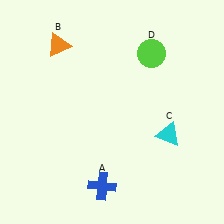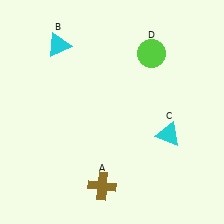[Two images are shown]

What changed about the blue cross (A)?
In Image 1, A is blue. In Image 2, it changed to brown.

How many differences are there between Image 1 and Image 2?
There are 2 differences between the two images.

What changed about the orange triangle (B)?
In Image 1, B is orange. In Image 2, it changed to cyan.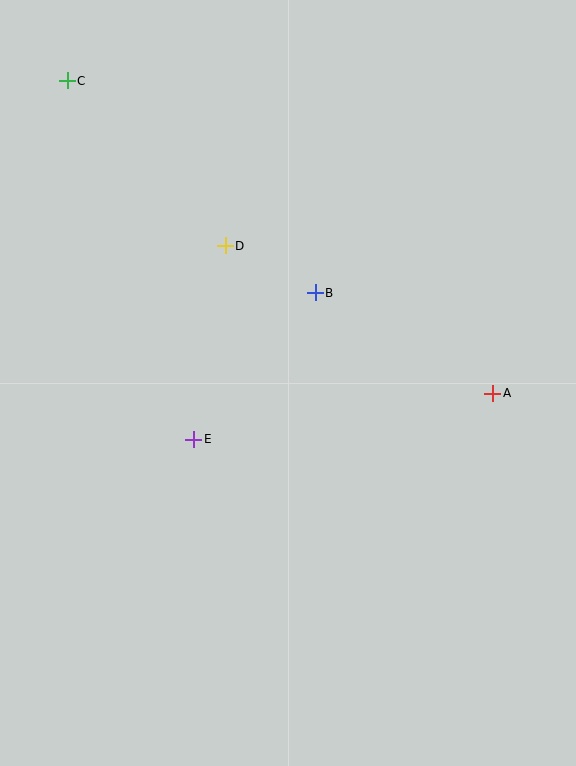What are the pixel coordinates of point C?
Point C is at (67, 81).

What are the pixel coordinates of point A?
Point A is at (493, 393).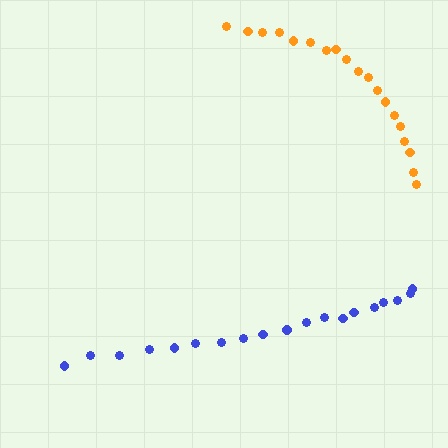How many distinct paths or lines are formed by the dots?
There are 2 distinct paths.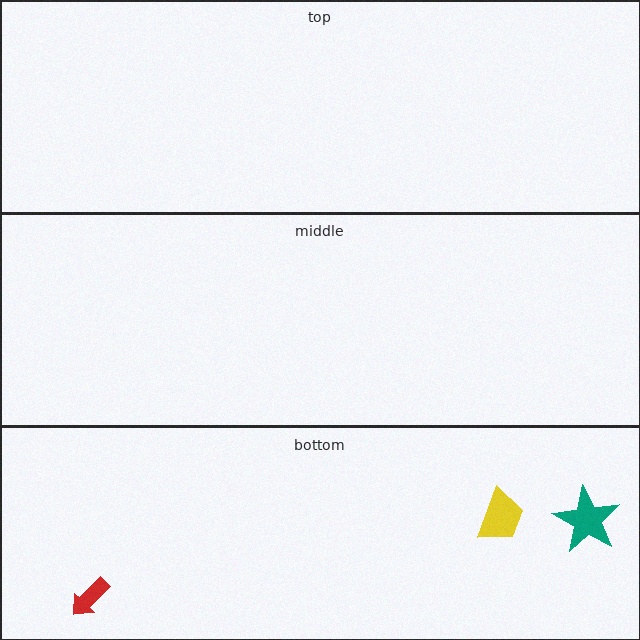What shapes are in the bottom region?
The red arrow, the teal star, the yellow trapezoid.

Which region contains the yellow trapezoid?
The bottom region.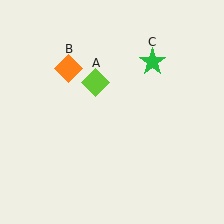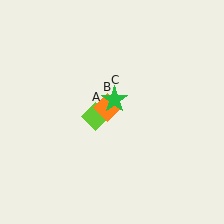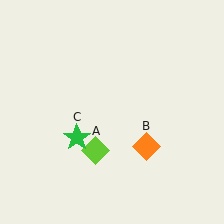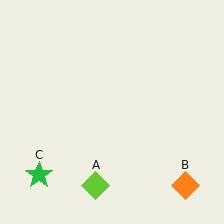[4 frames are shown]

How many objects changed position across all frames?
3 objects changed position: lime diamond (object A), orange diamond (object B), green star (object C).